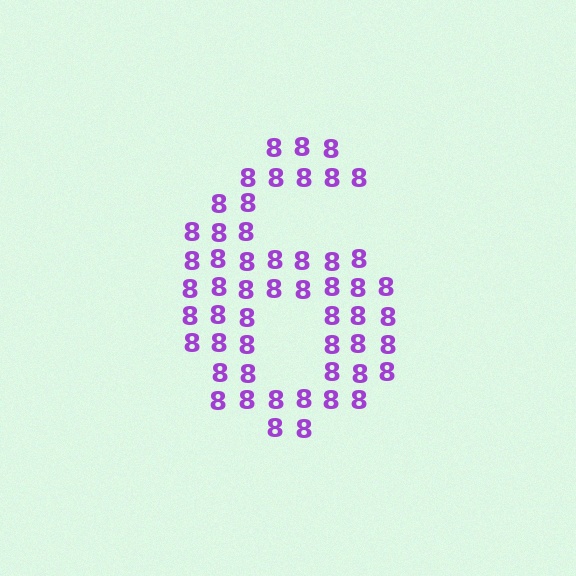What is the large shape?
The large shape is the digit 6.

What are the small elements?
The small elements are digit 8's.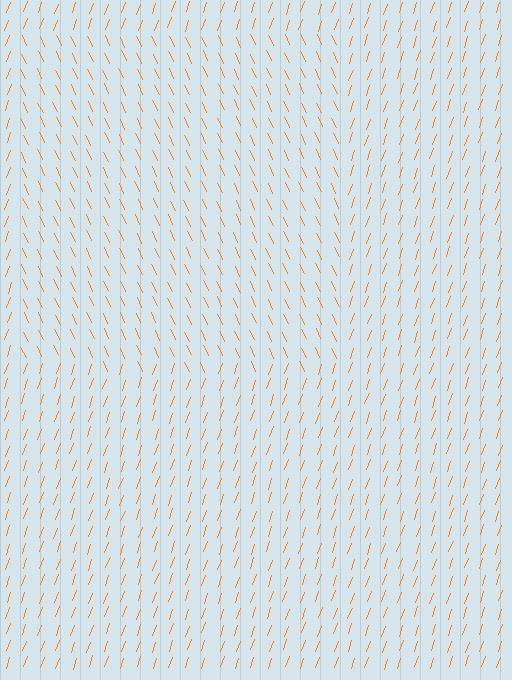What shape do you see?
I see a rectangle.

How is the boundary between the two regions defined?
The boundary is defined purely by a change in line orientation (approximately 45 degrees difference). All lines are the same color and thickness.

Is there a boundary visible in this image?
Yes, there is a texture boundary formed by a change in line orientation.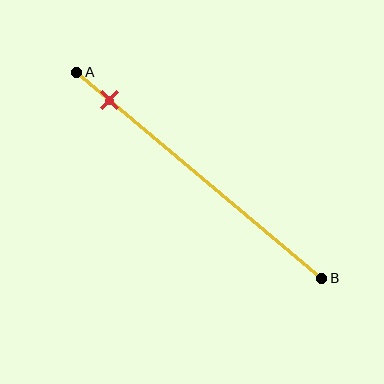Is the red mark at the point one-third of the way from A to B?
No, the mark is at about 15% from A, not at the 33% one-third point.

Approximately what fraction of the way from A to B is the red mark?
The red mark is approximately 15% of the way from A to B.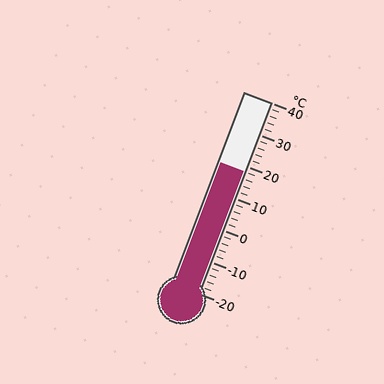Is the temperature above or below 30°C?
The temperature is below 30°C.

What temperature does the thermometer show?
The thermometer shows approximately 18°C.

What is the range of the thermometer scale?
The thermometer scale ranges from -20°C to 40°C.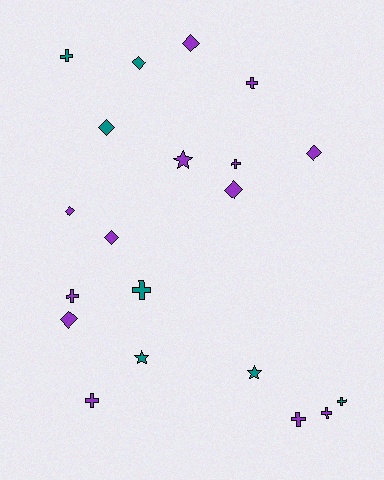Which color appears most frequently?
Purple, with 13 objects.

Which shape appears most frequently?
Cross, with 9 objects.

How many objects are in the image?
There are 20 objects.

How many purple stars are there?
There is 1 purple star.